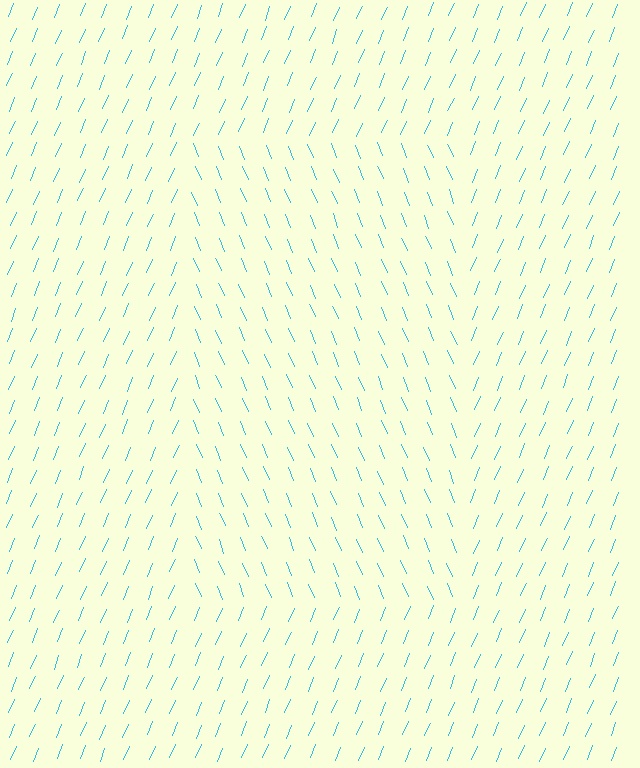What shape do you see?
I see a rectangle.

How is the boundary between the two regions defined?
The boundary is defined purely by a change in line orientation (approximately 45 degrees difference). All lines are the same color and thickness.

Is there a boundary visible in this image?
Yes, there is a texture boundary formed by a change in line orientation.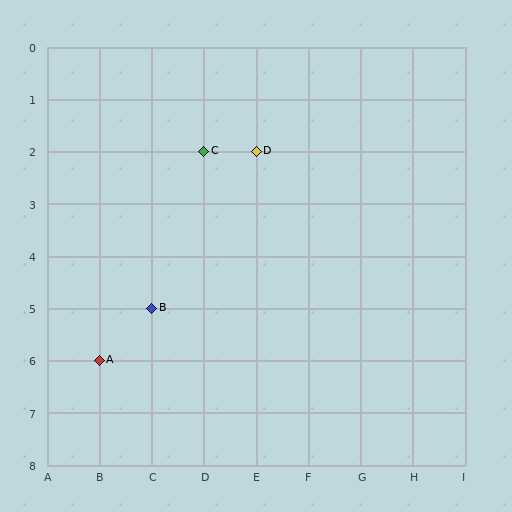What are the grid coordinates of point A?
Point A is at grid coordinates (B, 6).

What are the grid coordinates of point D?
Point D is at grid coordinates (E, 2).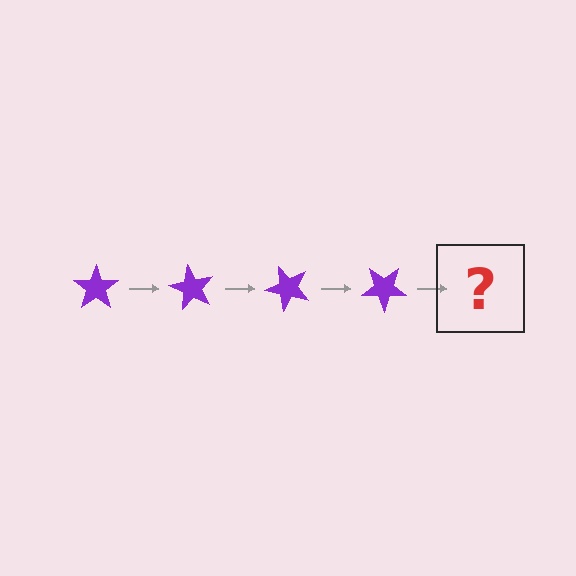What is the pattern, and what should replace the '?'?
The pattern is that the star rotates 60 degrees each step. The '?' should be a purple star rotated 240 degrees.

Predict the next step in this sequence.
The next step is a purple star rotated 240 degrees.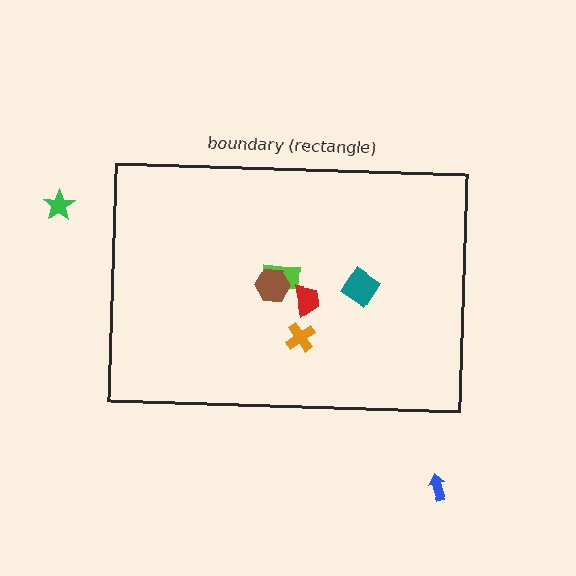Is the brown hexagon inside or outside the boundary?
Inside.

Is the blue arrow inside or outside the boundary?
Outside.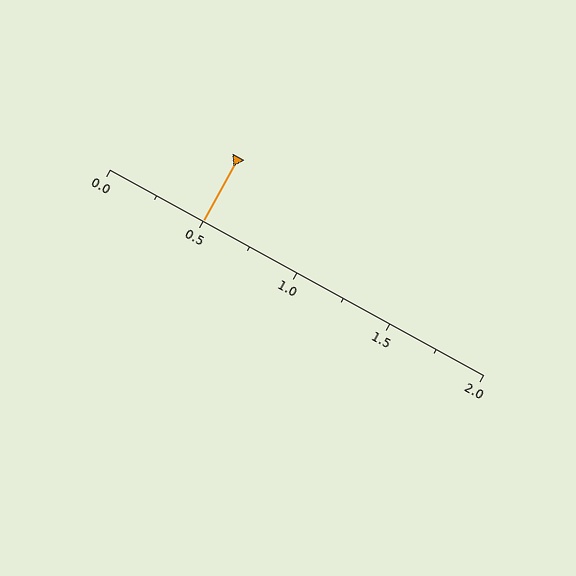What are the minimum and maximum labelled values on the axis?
The axis runs from 0.0 to 2.0.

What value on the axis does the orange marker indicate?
The marker indicates approximately 0.5.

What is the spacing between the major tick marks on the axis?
The major ticks are spaced 0.5 apart.